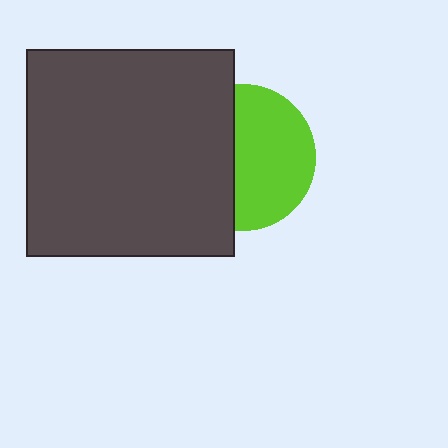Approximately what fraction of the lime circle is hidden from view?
Roughly 43% of the lime circle is hidden behind the dark gray square.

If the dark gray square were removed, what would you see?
You would see the complete lime circle.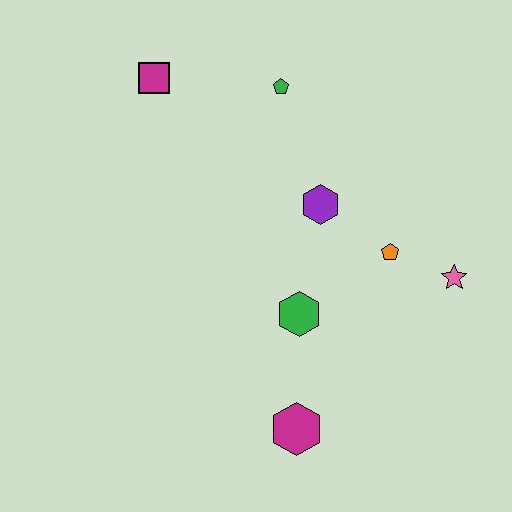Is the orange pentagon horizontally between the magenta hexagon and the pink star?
Yes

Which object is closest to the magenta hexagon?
The green hexagon is closest to the magenta hexagon.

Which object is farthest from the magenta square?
The magenta hexagon is farthest from the magenta square.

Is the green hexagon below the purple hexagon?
Yes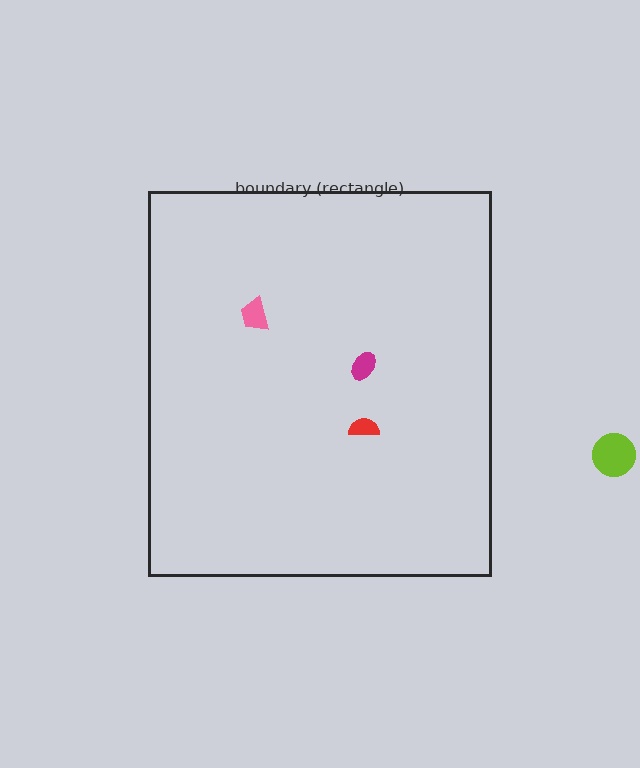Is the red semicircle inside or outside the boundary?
Inside.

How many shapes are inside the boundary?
3 inside, 1 outside.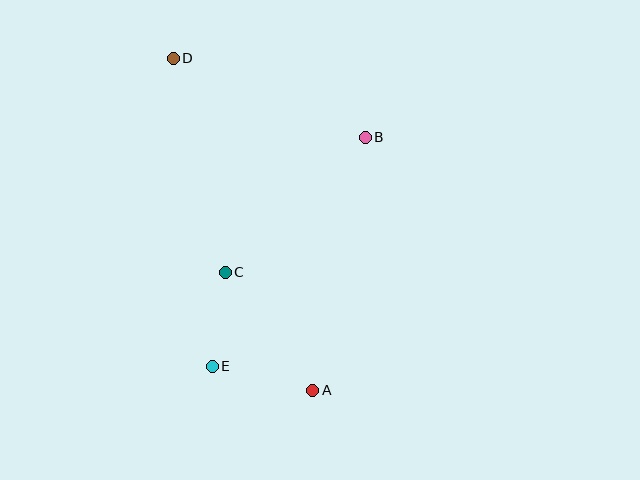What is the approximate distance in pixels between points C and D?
The distance between C and D is approximately 220 pixels.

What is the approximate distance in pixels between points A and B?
The distance between A and B is approximately 258 pixels.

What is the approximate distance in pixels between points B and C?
The distance between B and C is approximately 195 pixels.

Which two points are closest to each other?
Points C and E are closest to each other.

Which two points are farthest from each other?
Points A and D are farthest from each other.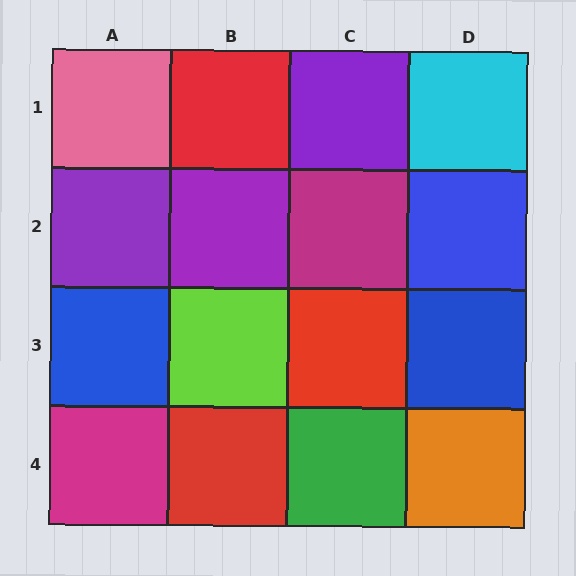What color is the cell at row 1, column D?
Cyan.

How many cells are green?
1 cell is green.